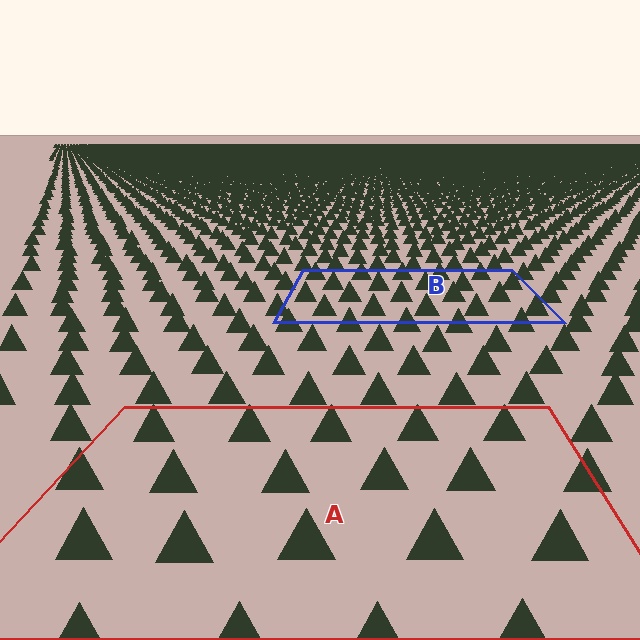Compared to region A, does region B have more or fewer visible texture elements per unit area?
Region B has more texture elements per unit area — they are packed more densely because it is farther away.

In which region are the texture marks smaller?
The texture marks are smaller in region B, because it is farther away.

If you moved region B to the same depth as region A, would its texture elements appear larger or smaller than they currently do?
They would appear larger. At a closer depth, the same texture elements are projected at a bigger on-screen size.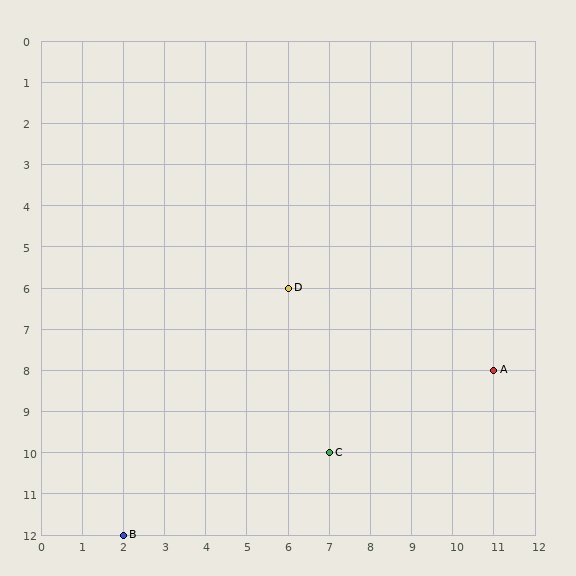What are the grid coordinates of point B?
Point B is at grid coordinates (2, 12).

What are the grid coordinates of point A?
Point A is at grid coordinates (11, 8).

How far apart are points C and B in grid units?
Points C and B are 5 columns and 2 rows apart (about 5.4 grid units diagonally).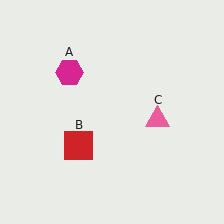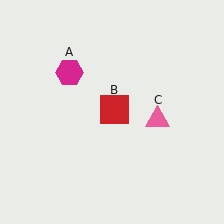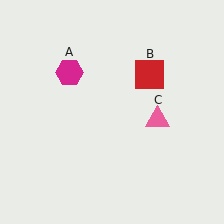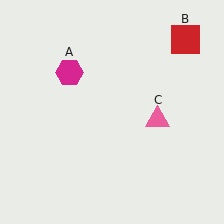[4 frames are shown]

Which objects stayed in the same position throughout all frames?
Magenta hexagon (object A) and pink triangle (object C) remained stationary.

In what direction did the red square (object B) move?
The red square (object B) moved up and to the right.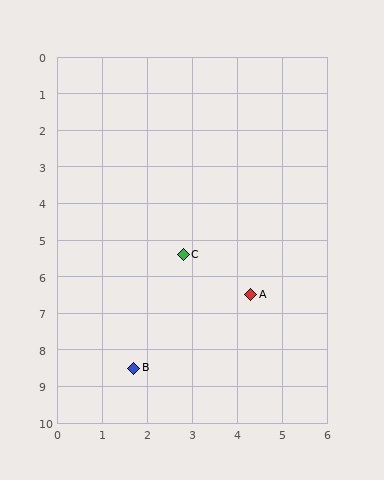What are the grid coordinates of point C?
Point C is at approximately (2.8, 5.4).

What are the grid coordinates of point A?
Point A is at approximately (4.3, 6.5).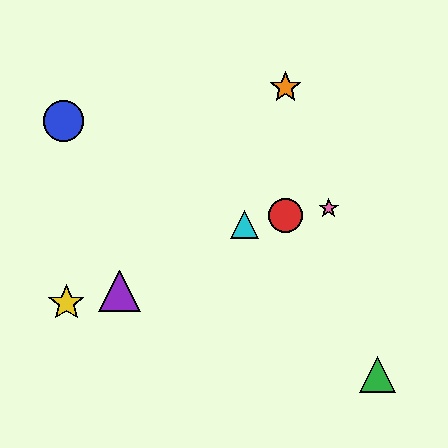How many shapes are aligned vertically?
2 shapes (the red circle, the orange star) are aligned vertically.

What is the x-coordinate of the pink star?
The pink star is at x≈329.